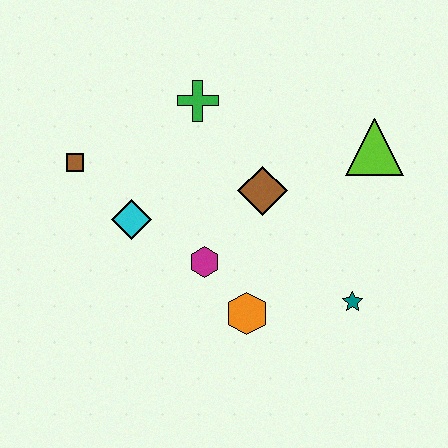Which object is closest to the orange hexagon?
The magenta hexagon is closest to the orange hexagon.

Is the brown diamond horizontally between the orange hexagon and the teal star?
Yes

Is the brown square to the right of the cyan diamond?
No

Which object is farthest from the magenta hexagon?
The lime triangle is farthest from the magenta hexagon.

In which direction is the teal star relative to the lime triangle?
The teal star is below the lime triangle.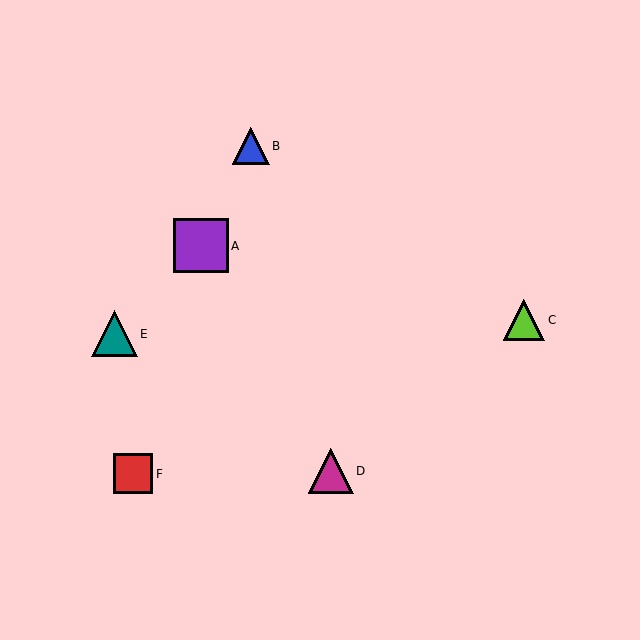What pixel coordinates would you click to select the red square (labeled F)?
Click at (133, 474) to select the red square F.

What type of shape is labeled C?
Shape C is a lime triangle.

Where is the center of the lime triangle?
The center of the lime triangle is at (524, 320).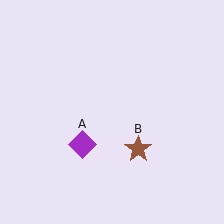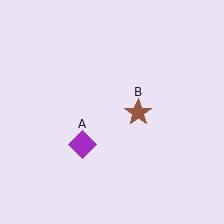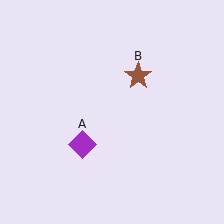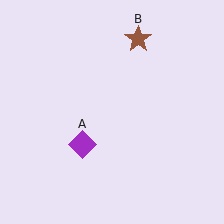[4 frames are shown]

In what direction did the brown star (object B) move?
The brown star (object B) moved up.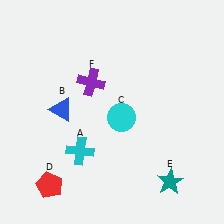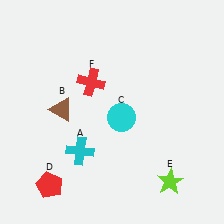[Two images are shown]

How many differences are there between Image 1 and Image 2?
There are 3 differences between the two images.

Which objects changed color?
B changed from blue to brown. E changed from teal to lime. F changed from purple to red.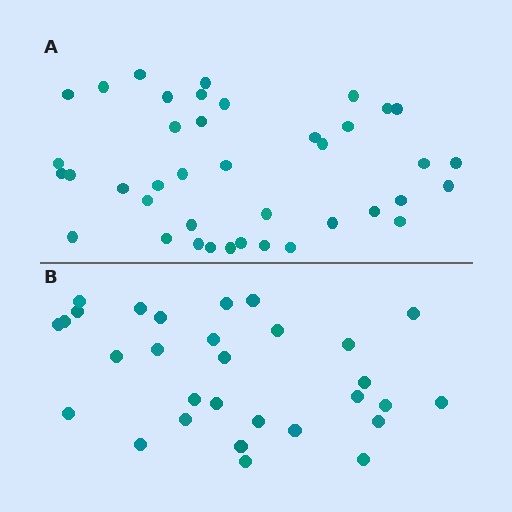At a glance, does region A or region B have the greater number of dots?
Region A (the top region) has more dots.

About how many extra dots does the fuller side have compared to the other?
Region A has roughly 10 or so more dots than region B.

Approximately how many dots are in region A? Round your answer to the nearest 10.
About 40 dots.